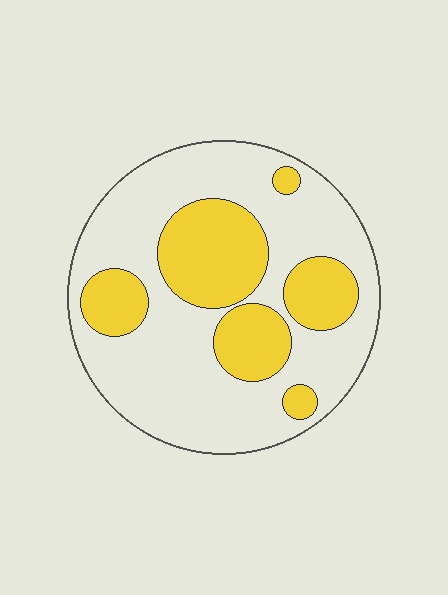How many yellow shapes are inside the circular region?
6.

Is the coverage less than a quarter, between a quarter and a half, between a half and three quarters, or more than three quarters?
Between a quarter and a half.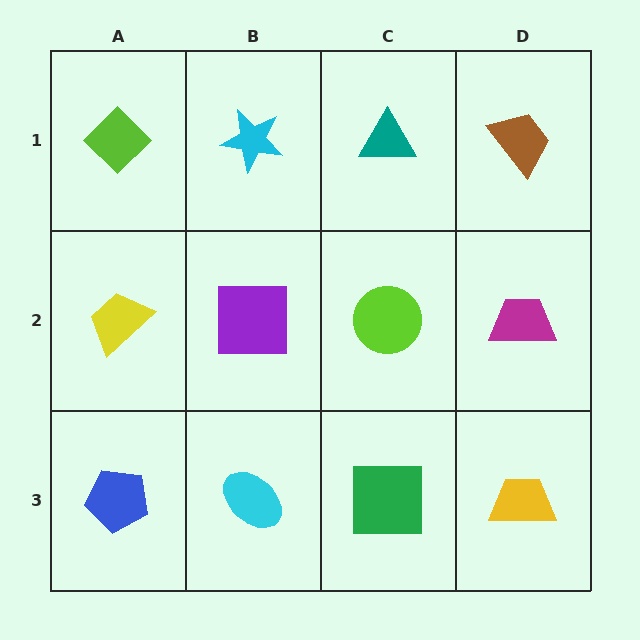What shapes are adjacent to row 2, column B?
A cyan star (row 1, column B), a cyan ellipse (row 3, column B), a yellow trapezoid (row 2, column A), a lime circle (row 2, column C).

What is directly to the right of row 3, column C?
A yellow trapezoid.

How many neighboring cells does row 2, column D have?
3.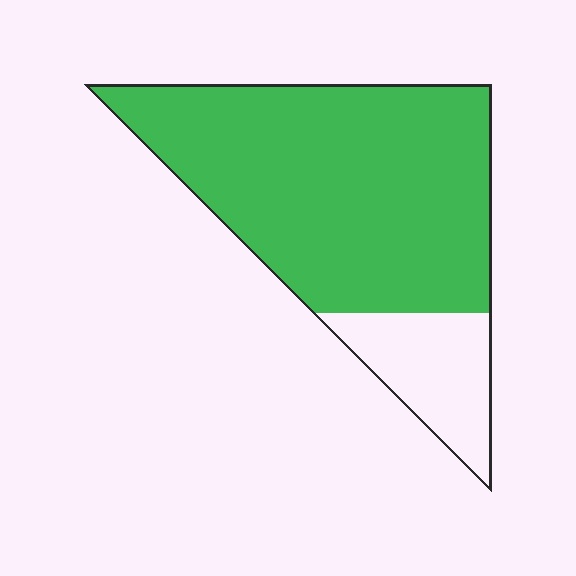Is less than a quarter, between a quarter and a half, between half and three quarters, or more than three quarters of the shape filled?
More than three quarters.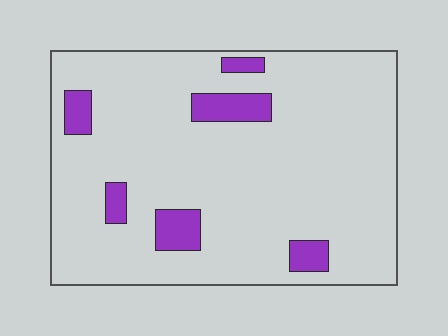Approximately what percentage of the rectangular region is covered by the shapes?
Approximately 10%.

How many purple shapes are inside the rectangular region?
6.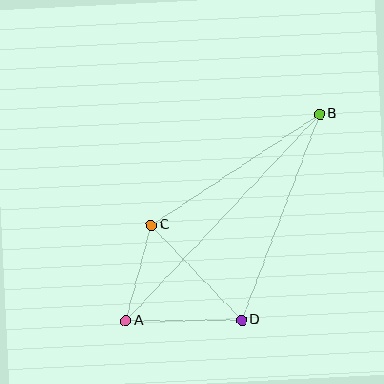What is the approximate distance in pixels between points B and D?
The distance between B and D is approximately 220 pixels.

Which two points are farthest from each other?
Points A and B are farthest from each other.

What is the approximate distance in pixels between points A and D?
The distance between A and D is approximately 116 pixels.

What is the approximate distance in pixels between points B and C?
The distance between B and C is approximately 202 pixels.